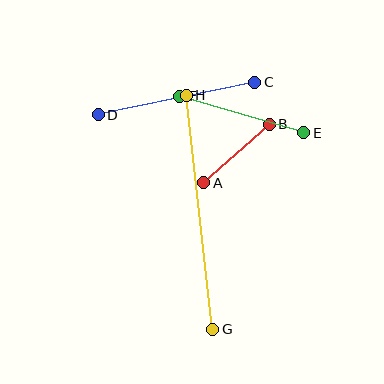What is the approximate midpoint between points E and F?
The midpoint is at approximately (242, 115) pixels.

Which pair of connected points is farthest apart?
Points G and H are farthest apart.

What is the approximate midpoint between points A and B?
The midpoint is at approximately (237, 154) pixels.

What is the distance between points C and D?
The distance is approximately 160 pixels.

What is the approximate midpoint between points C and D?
The midpoint is at approximately (177, 98) pixels.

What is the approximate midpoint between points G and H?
The midpoint is at approximately (200, 212) pixels.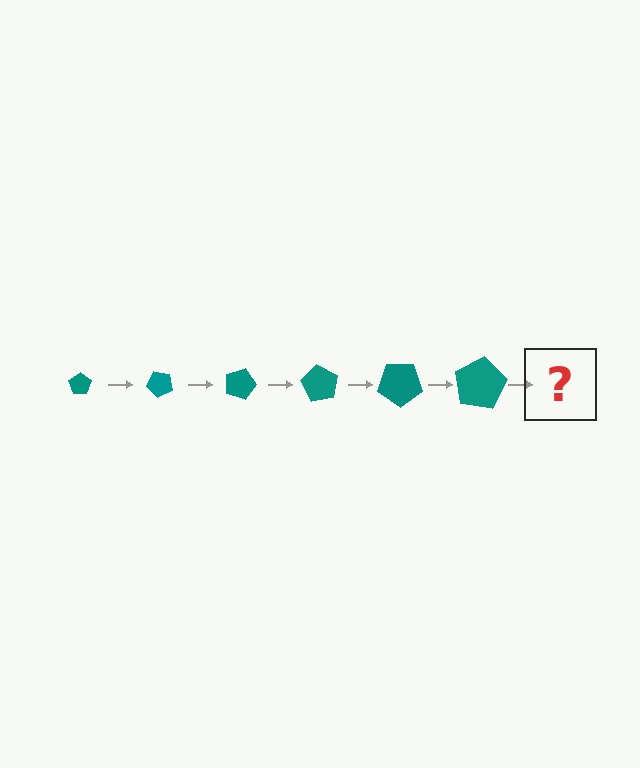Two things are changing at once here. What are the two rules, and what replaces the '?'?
The two rules are that the pentagon grows larger each step and it rotates 45 degrees each step. The '?' should be a pentagon, larger than the previous one and rotated 270 degrees from the start.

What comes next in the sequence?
The next element should be a pentagon, larger than the previous one and rotated 270 degrees from the start.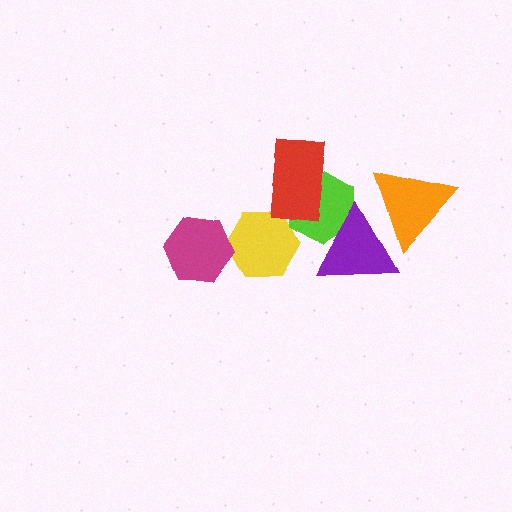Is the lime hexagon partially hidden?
Yes, it is partially covered by another shape.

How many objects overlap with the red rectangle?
1 object overlaps with the red rectangle.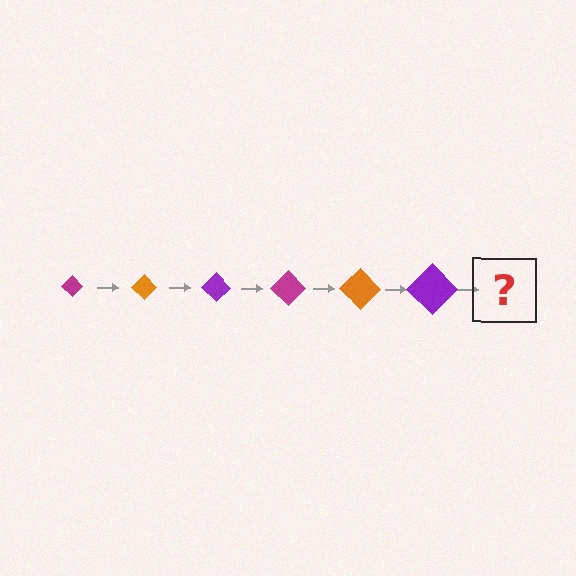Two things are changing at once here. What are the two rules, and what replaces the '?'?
The two rules are that the diamond grows larger each step and the color cycles through magenta, orange, and purple. The '?' should be a magenta diamond, larger than the previous one.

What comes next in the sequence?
The next element should be a magenta diamond, larger than the previous one.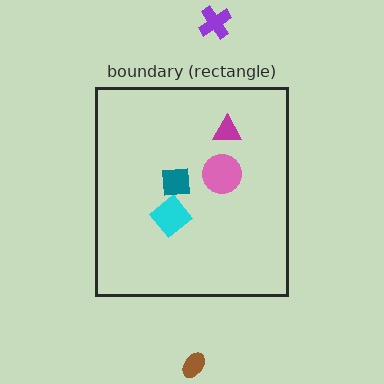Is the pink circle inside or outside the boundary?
Inside.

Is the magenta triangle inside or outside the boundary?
Inside.